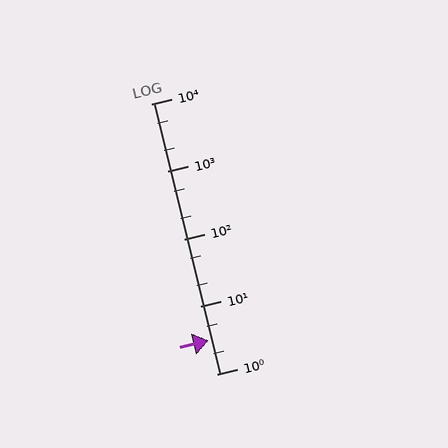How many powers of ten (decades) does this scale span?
The scale spans 4 decades, from 1 to 10000.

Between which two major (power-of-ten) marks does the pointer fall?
The pointer is between 1 and 10.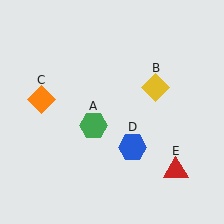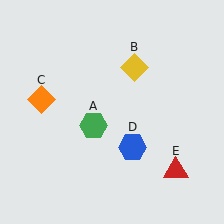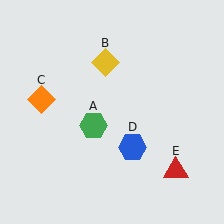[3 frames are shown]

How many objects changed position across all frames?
1 object changed position: yellow diamond (object B).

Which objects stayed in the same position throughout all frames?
Green hexagon (object A) and orange diamond (object C) and blue hexagon (object D) and red triangle (object E) remained stationary.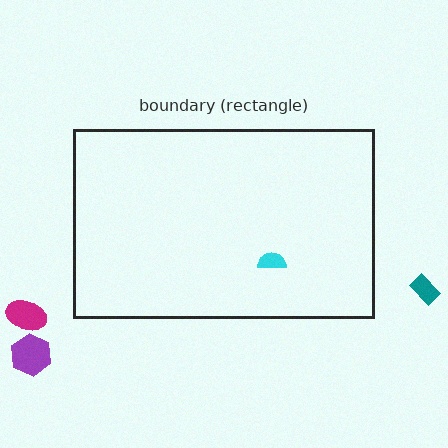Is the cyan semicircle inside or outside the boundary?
Inside.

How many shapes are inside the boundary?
1 inside, 3 outside.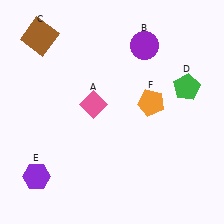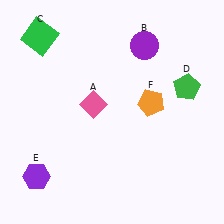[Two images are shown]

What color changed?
The square (C) changed from brown in Image 1 to green in Image 2.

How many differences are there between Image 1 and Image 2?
There is 1 difference between the two images.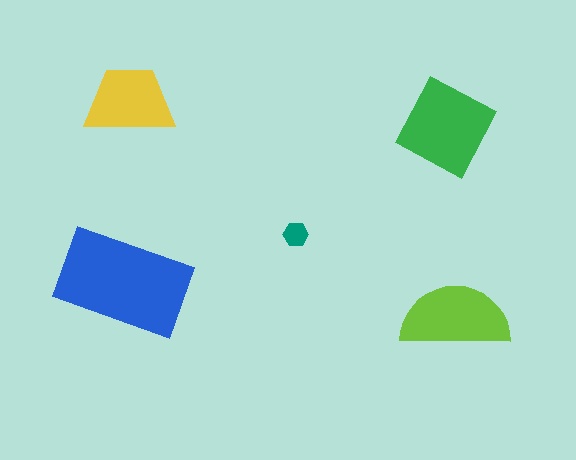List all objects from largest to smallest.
The blue rectangle, the green diamond, the lime semicircle, the yellow trapezoid, the teal hexagon.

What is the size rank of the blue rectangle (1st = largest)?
1st.